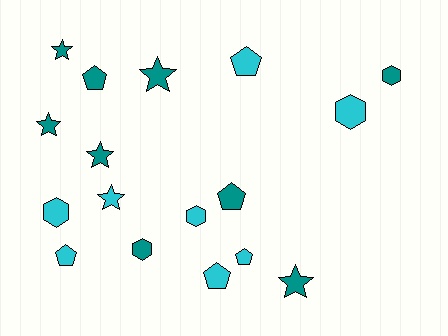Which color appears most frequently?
Teal, with 9 objects.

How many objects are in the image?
There are 17 objects.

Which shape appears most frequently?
Star, with 6 objects.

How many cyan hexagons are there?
There are 3 cyan hexagons.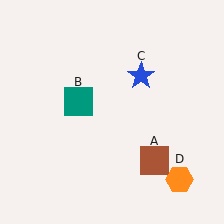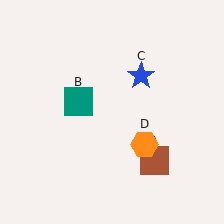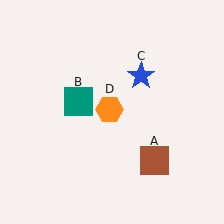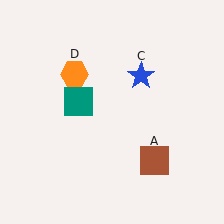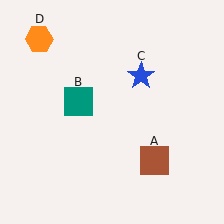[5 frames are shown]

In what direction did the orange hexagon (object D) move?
The orange hexagon (object D) moved up and to the left.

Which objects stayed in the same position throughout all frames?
Brown square (object A) and teal square (object B) and blue star (object C) remained stationary.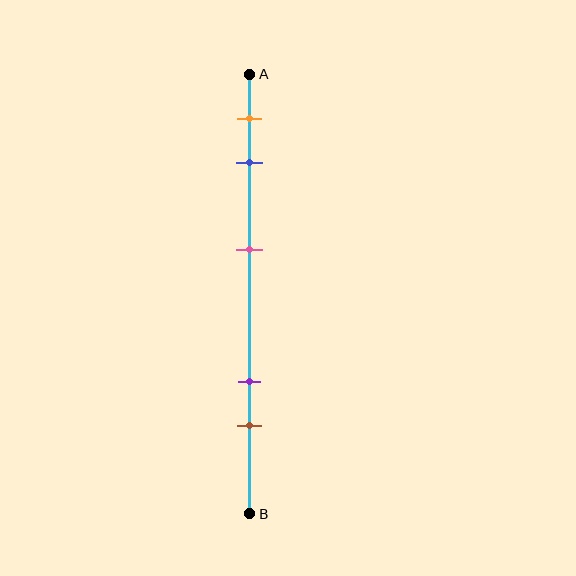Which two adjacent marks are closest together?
The orange and blue marks are the closest adjacent pair.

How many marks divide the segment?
There are 5 marks dividing the segment.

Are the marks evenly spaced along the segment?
No, the marks are not evenly spaced.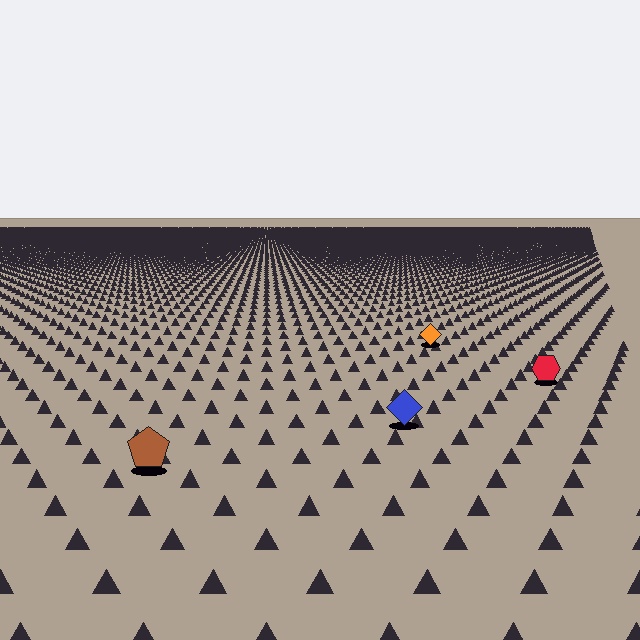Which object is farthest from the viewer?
The orange diamond is farthest from the viewer. It appears smaller and the ground texture around it is denser.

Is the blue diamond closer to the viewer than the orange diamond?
Yes. The blue diamond is closer — you can tell from the texture gradient: the ground texture is coarser near it.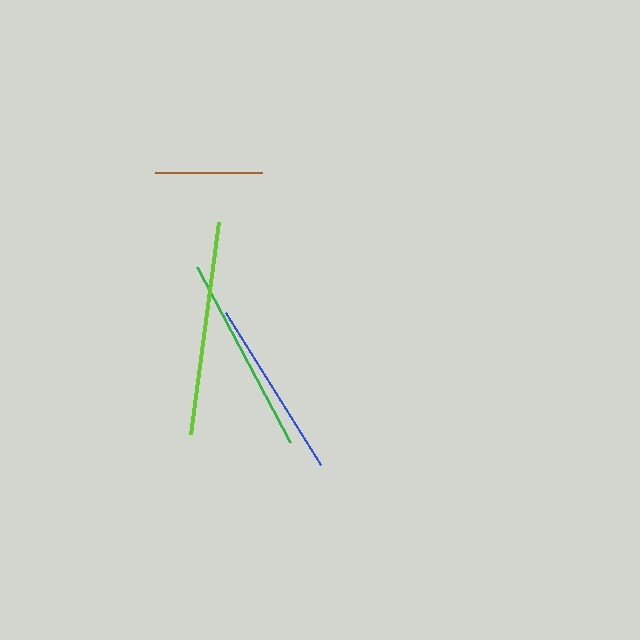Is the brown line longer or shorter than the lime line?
The lime line is longer than the brown line.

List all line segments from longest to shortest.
From longest to shortest: lime, green, blue, brown.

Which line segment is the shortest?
The brown line is the shortest at approximately 107 pixels.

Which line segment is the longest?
The lime line is the longest at approximately 214 pixels.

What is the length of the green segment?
The green segment is approximately 198 pixels long.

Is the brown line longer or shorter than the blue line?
The blue line is longer than the brown line.